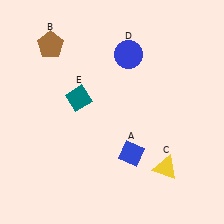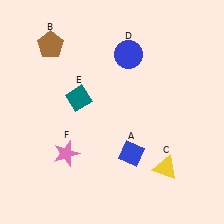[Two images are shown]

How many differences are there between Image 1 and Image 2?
There is 1 difference between the two images.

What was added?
A pink star (F) was added in Image 2.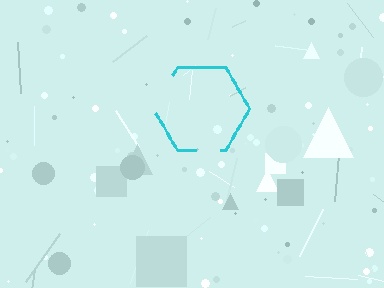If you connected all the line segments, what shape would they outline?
They would outline a hexagon.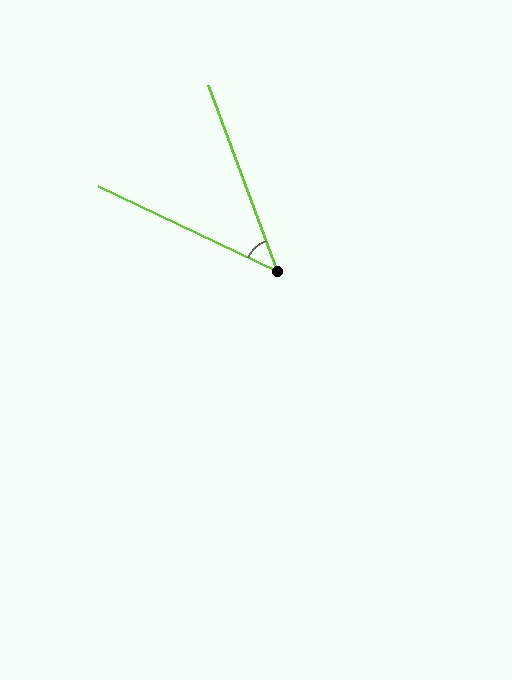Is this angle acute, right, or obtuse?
It is acute.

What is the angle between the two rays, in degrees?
Approximately 44 degrees.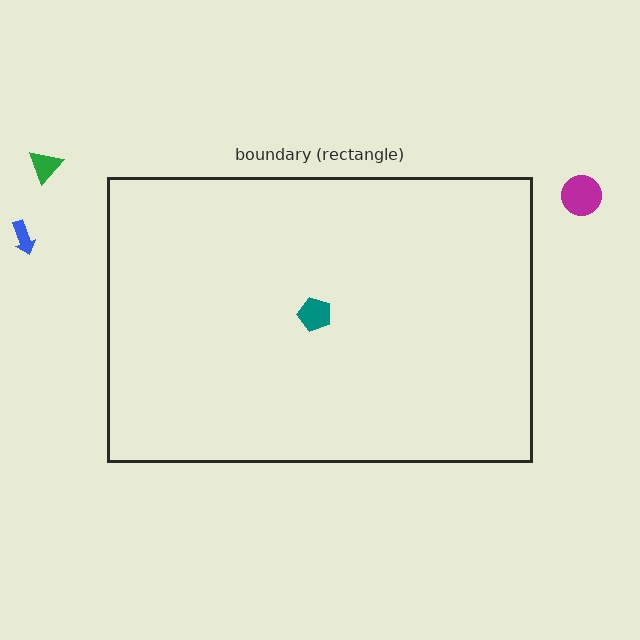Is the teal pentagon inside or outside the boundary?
Inside.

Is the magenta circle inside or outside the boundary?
Outside.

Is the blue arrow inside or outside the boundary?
Outside.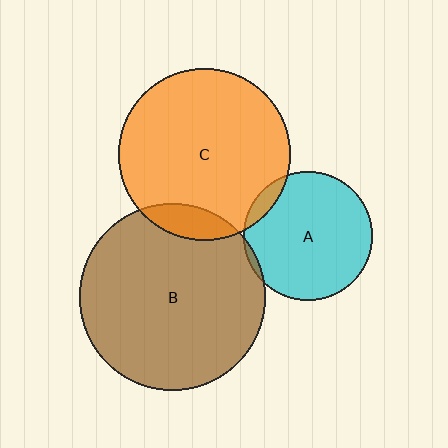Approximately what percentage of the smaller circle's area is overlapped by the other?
Approximately 5%.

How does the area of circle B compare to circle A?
Approximately 2.1 times.